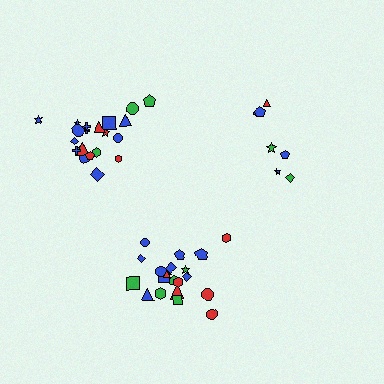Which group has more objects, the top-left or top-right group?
The top-left group.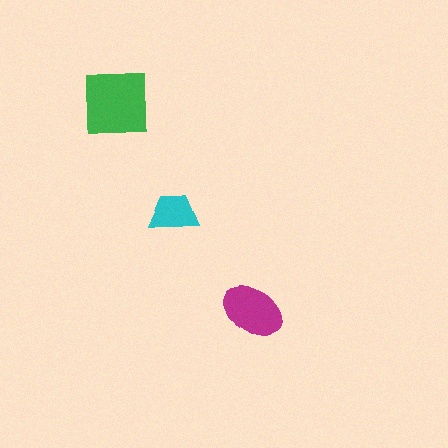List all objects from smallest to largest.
The cyan trapezoid, the magenta ellipse, the green square.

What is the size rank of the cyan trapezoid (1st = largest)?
3rd.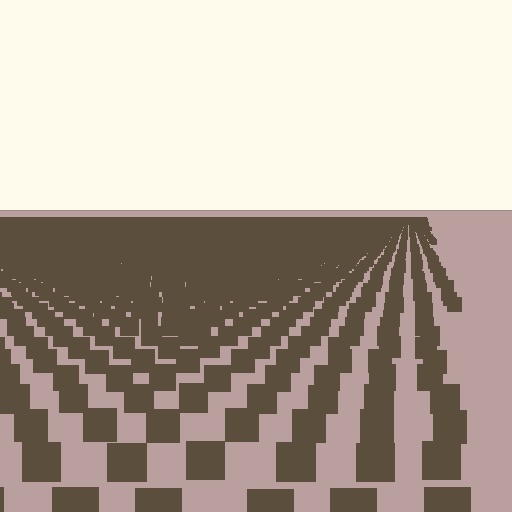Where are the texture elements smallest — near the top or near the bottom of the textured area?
Near the top.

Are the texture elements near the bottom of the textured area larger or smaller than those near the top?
Larger. Near the bottom, elements are closer to the viewer and appear at a bigger on-screen size.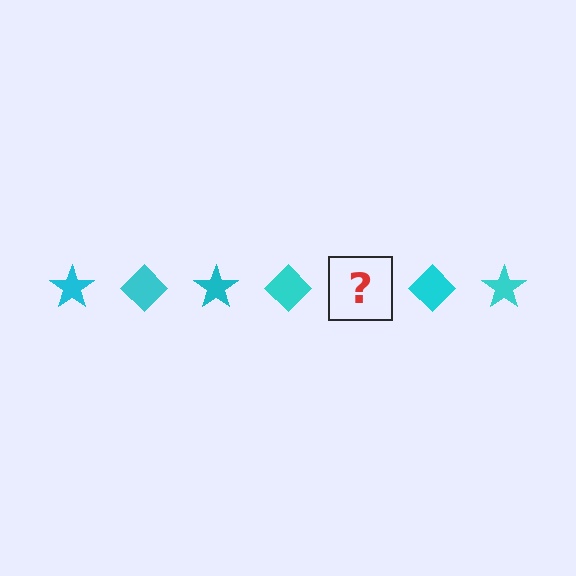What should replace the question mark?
The question mark should be replaced with a cyan star.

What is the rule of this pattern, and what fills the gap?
The rule is that the pattern cycles through star, diamond shapes in cyan. The gap should be filled with a cyan star.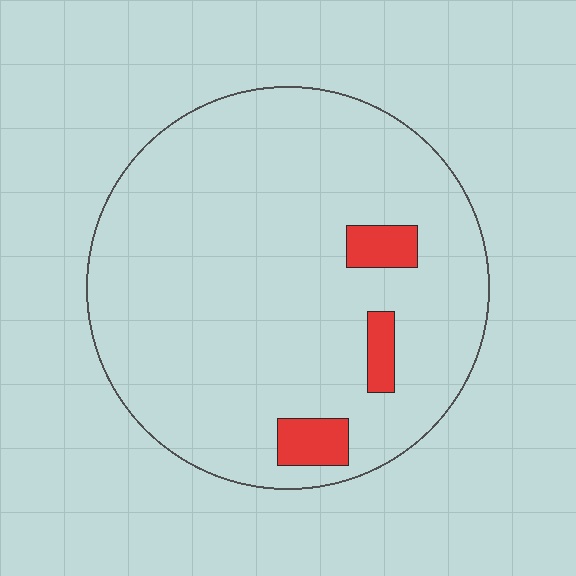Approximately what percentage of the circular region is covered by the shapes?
Approximately 5%.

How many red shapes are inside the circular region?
3.